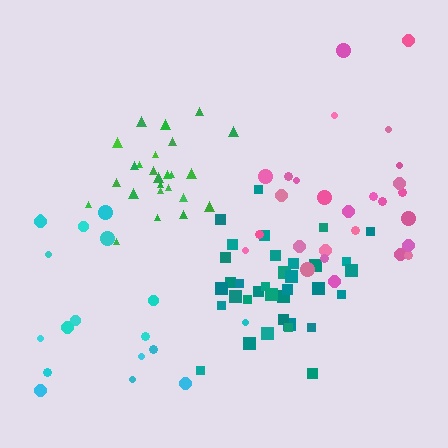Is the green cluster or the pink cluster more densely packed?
Green.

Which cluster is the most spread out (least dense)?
Cyan.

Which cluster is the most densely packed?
Green.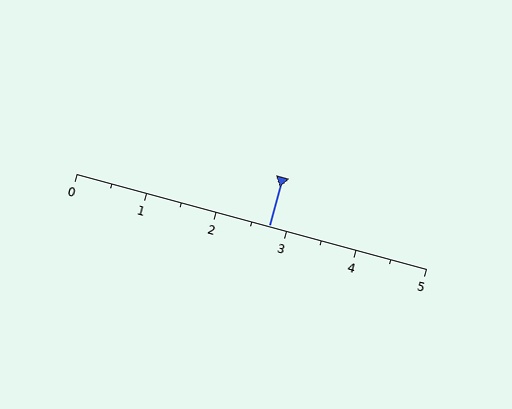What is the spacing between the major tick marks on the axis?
The major ticks are spaced 1 apart.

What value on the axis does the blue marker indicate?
The marker indicates approximately 2.8.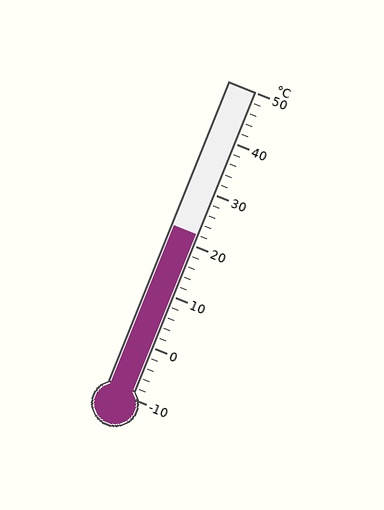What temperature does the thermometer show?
The thermometer shows approximately 22°C.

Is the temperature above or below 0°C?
The temperature is above 0°C.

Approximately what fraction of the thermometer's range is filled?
The thermometer is filled to approximately 55% of its range.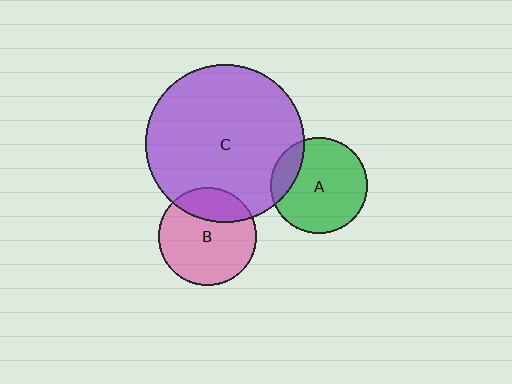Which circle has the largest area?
Circle C (purple).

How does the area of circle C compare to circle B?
Approximately 2.6 times.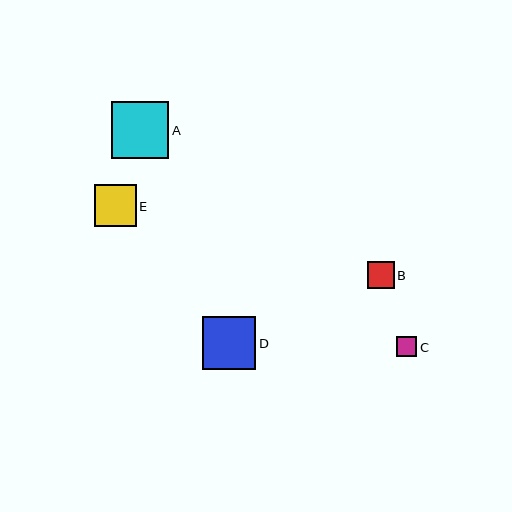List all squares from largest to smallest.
From largest to smallest: A, D, E, B, C.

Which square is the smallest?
Square C is the smallest with a size of approximately 20 pixels.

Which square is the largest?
Square A is the largest with a size of approximately 57 pixels.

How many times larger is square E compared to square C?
Square E is approximately 2.1 times the size of square C.